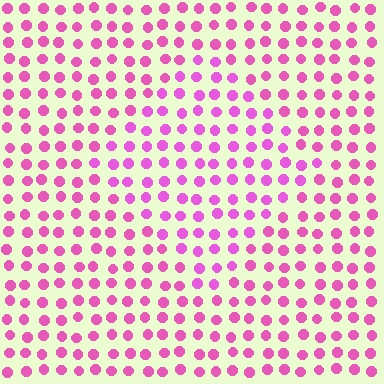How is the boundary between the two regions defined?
The boundary is defined purely by a slight shift in hue (about 16 degrees). Spacing, size, and orientation are identical on both sides.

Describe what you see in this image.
The image is filled with small pink elements in a uniform arrangement. A diamond-shaped region is visible where the elements are tinted to a slightly different hue, forming a subtle color boundary.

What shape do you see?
I see a diamond.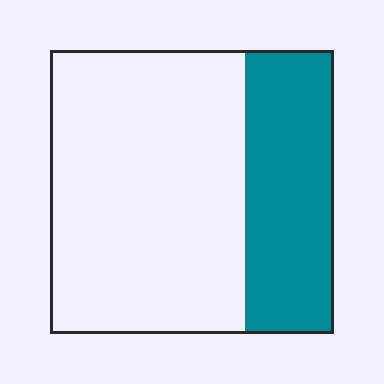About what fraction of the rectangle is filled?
About one third (1/3).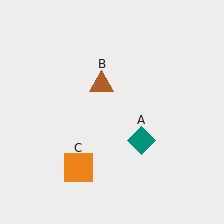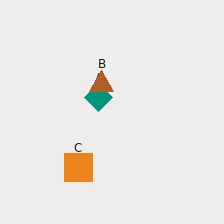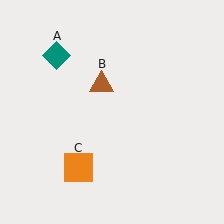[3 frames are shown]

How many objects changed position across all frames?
1 object changed position: teal diamond (object A).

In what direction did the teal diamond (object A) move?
The teal diamond (object A) moved up and to the left.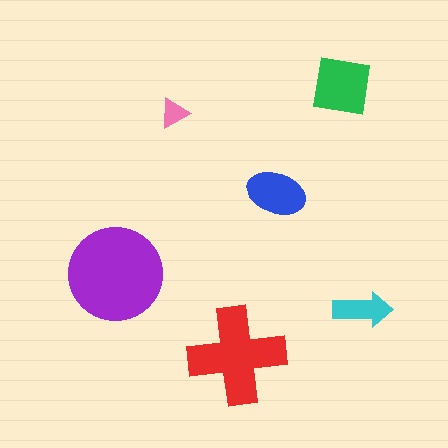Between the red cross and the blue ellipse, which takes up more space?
The red cross.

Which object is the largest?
The purple circle.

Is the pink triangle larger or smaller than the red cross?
Smaller.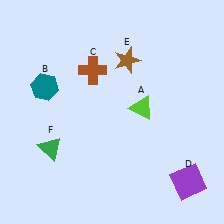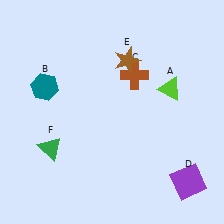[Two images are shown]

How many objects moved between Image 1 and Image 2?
2 objects moved between the two images.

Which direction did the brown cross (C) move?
The brown cross (C) moved right.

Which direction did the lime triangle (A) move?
The lime triangle (A) moved right.